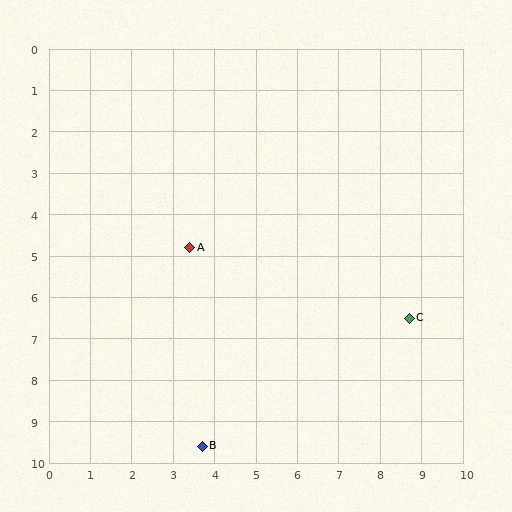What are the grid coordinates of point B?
Point B is at approximately (3.7, 9.6).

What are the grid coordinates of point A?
Point A is at approximately (3.4, 4.8).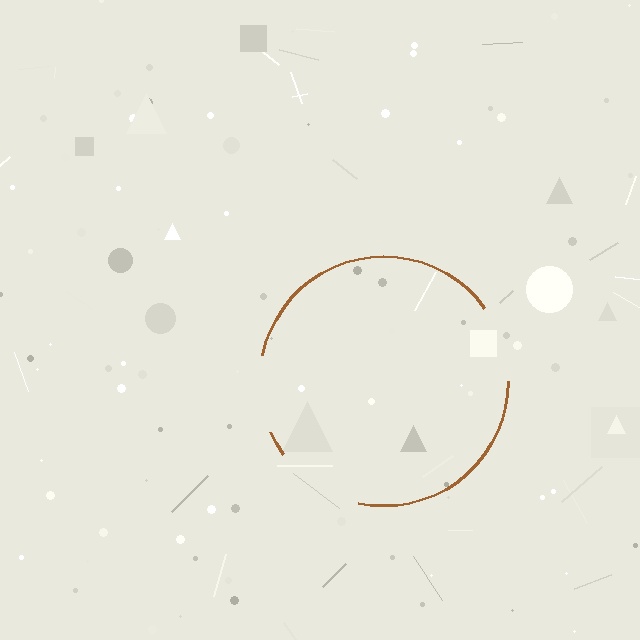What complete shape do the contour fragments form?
The contour fragments form a circle.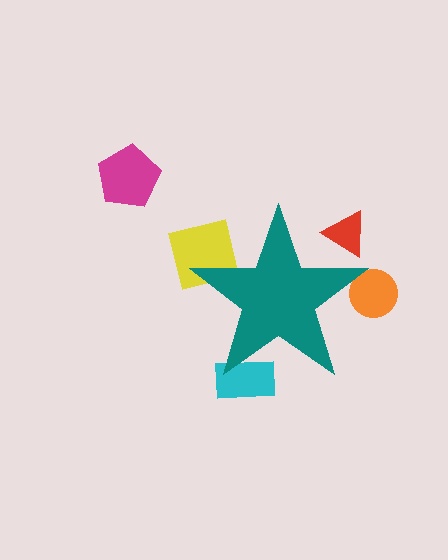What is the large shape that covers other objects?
A teal star.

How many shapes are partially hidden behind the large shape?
4 shapes are partially hidden.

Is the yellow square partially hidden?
Yes, the yellow square is partially hidden behind the teal star.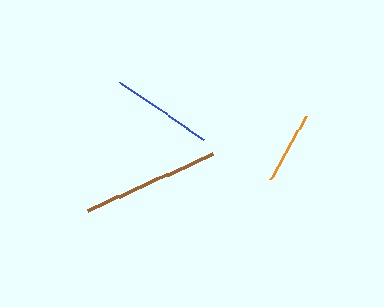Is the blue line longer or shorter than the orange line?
The blue line is longer than the orange line.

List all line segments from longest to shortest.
From longest to shortest: brown, blue, orange.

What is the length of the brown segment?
The brown segment is approximately 137 pixels long.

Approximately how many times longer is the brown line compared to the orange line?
The brown line is approximately 1.9 times the length of the orange line.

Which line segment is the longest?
The brown line is the longest at approximately 137 pixels.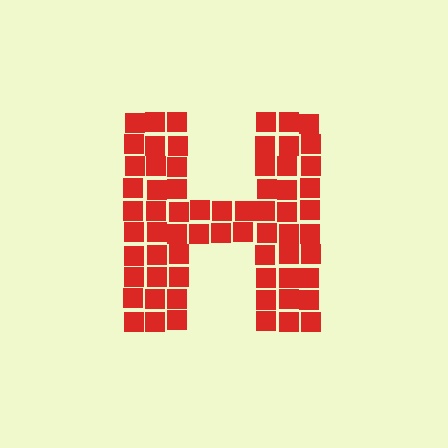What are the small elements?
The small elements are squares.